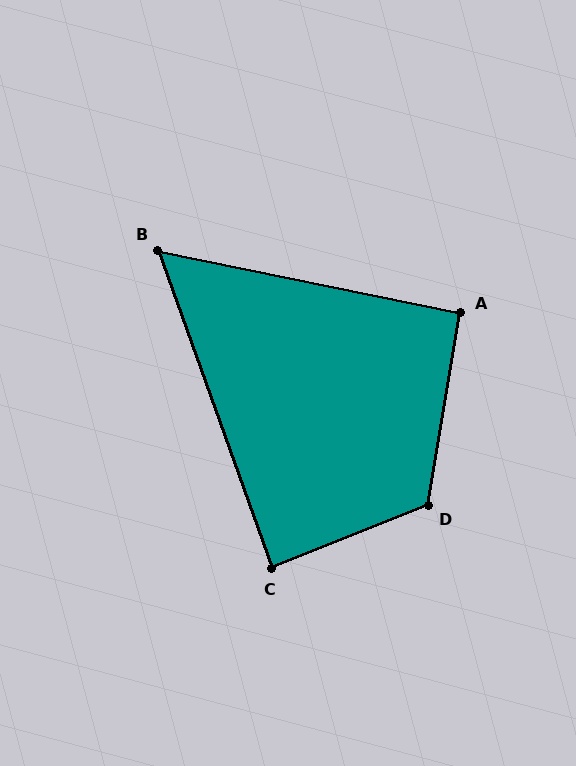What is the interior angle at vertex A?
Approximately 92 degrees (approximately right).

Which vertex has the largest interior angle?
D, at approximately 121 degrees.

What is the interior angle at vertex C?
Approximately 88 degrees (approximately right).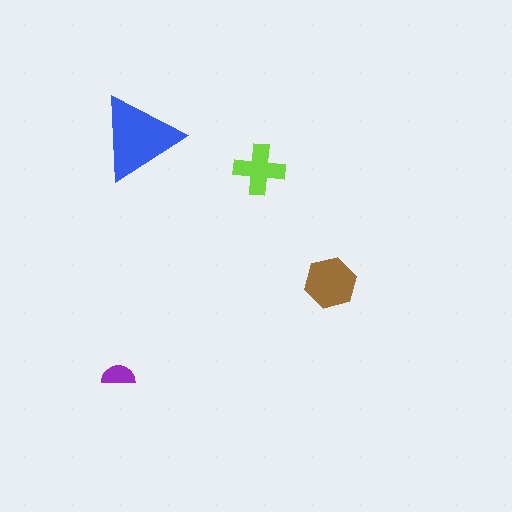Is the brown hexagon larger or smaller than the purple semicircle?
Larger.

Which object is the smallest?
The purple semicircle.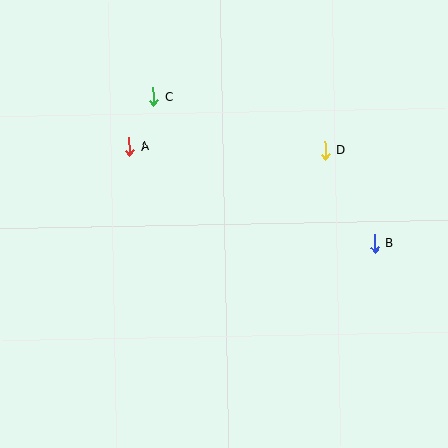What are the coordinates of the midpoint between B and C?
The midpoint between B and C is at (264, 170).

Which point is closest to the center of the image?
Point A at (129, 146) is closest to the center.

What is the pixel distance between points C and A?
The distance between C and A is 55 pixels.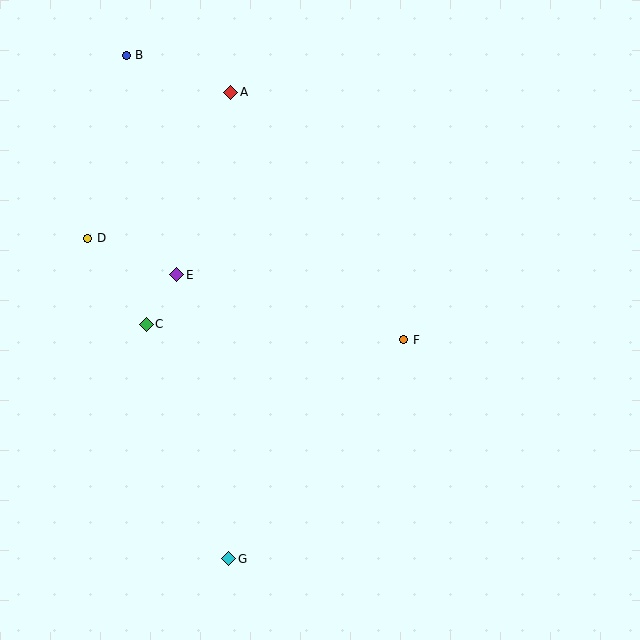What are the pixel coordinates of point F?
Point F is at (404, 340).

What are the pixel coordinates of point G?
Point G is at (229, 559).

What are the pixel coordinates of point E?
Point E is at (177, 275).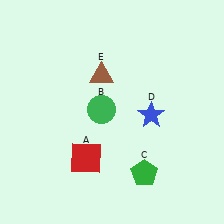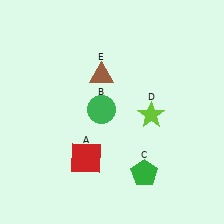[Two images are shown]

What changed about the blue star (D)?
In Image 1, D is blue. In Image 2, it changed to lime.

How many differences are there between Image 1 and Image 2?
There is 1 difference between the two images.